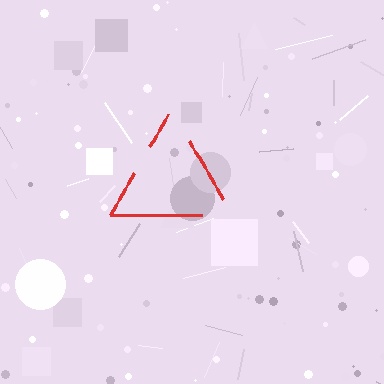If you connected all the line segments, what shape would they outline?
They would outline a triangle.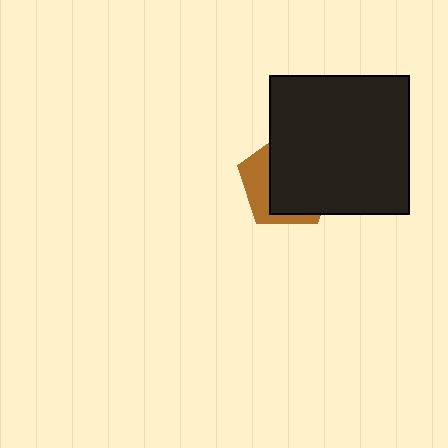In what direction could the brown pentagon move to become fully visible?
The brown pentagon could move left. That would shift it out from behind the black square entirely.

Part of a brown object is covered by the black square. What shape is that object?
It is a pentagon.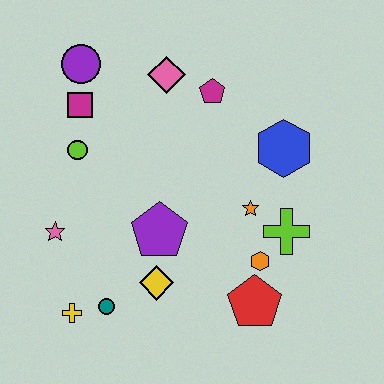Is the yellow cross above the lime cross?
No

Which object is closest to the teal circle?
The yellow cross is closest to the teal circle.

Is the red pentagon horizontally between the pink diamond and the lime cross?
Yes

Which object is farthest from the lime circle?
The red pentagon is farthest from the lime circle.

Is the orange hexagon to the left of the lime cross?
Yes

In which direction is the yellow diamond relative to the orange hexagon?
The yellow diamond is to the left of the orange hexagon.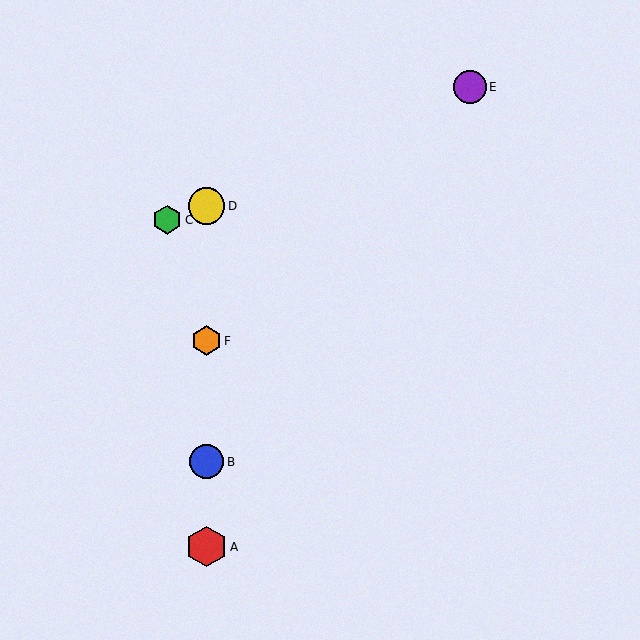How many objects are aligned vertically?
4 objects (A, B, D, F) are aligned vertically.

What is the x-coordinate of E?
Object E is at x≈470.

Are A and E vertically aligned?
No, A is at x≈207 and E is at x≈470.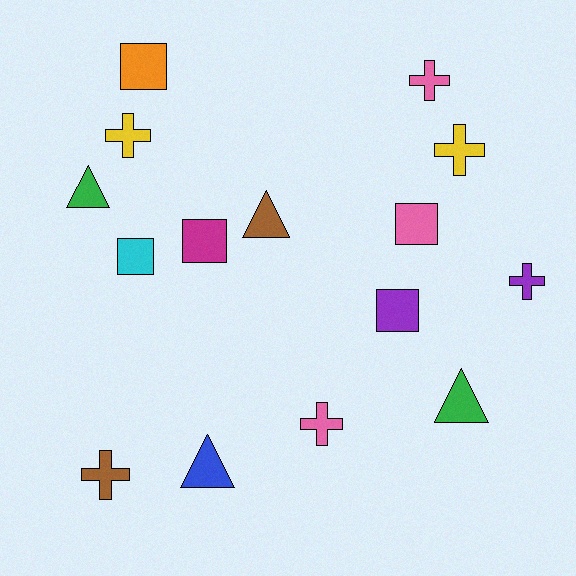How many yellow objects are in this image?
There are 2 yellow objects.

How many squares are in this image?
There are 5 squares.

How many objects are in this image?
There are 15 objects.